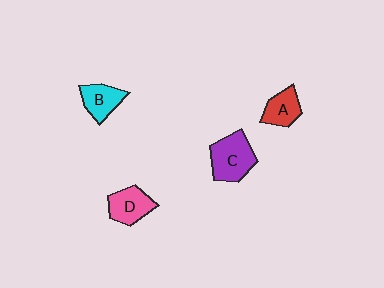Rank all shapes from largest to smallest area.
From largest to smallest: C (purple), D (pink), B (cyan), A (red).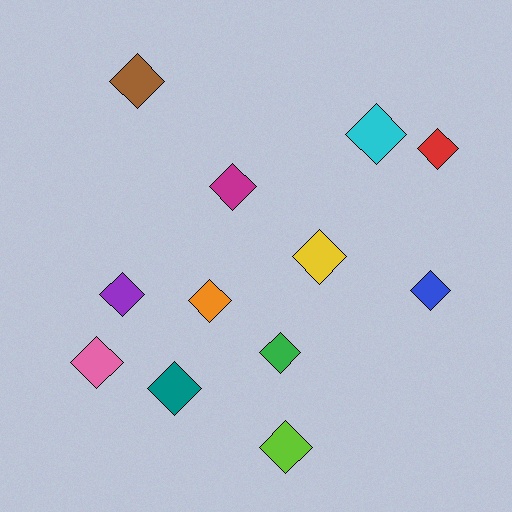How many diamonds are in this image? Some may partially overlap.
There are 12 diamonds.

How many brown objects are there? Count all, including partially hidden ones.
There is 1 brown object.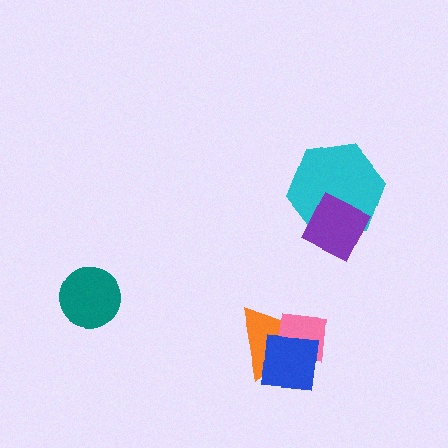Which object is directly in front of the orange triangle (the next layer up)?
The pink square is directly in front of the orange triangle.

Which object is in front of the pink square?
The blue square is in front of the pink square.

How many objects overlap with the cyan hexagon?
1 object overlaps with the cyan hexagon.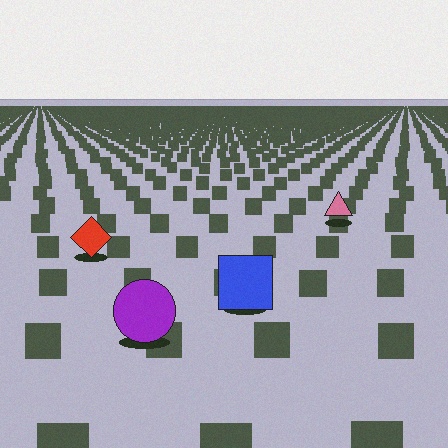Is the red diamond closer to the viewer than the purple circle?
No. The purple circle is closer — you can tell from the texture gradient: the ground texture is coarser near it.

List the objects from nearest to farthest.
From nearest to farthest: the purple circle, the blue square, the red diamond, the pink triangle.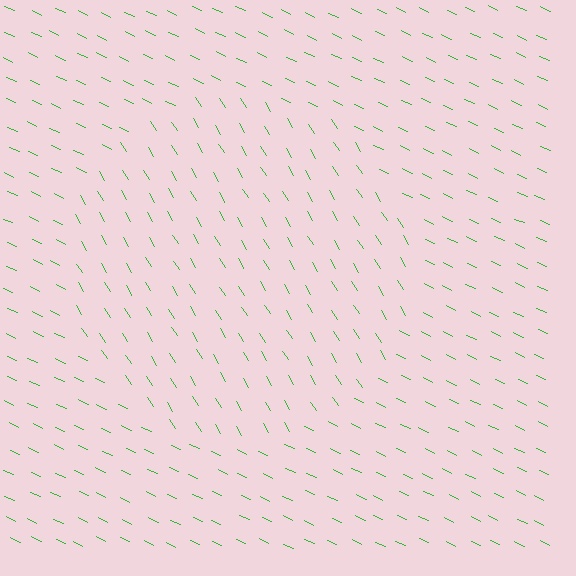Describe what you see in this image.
The image is filled with small green line segments. A circle region in the image has lines oriented differently from the surrounding lines, creating a visible texture boundary.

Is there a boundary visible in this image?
Yes, there is a texture boundary formed by a change in line orientation.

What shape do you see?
I see a circle.